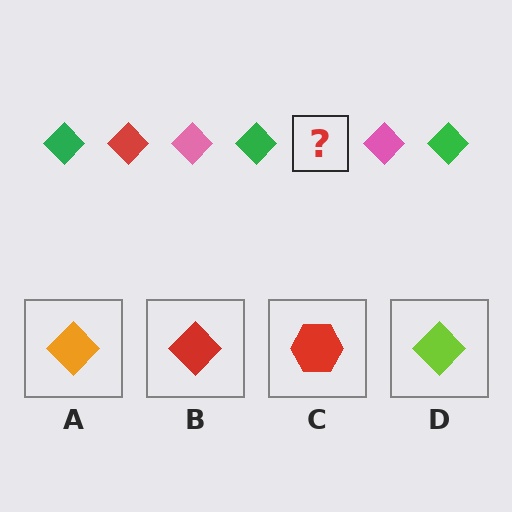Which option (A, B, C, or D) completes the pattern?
B.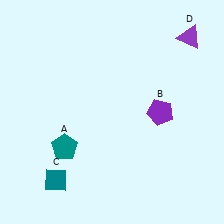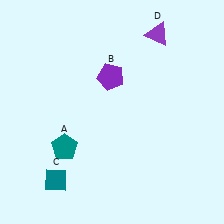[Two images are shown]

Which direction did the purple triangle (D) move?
The purple triangle (D) moved left.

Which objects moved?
The objects that moved are: the purple pentagon (B), the purple triangle (D).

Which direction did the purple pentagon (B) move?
The purple pentagon (B) moved left.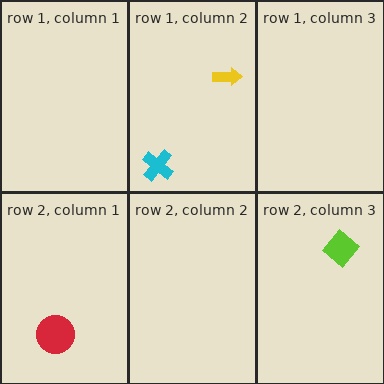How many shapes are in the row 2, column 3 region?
1.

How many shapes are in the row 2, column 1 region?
1.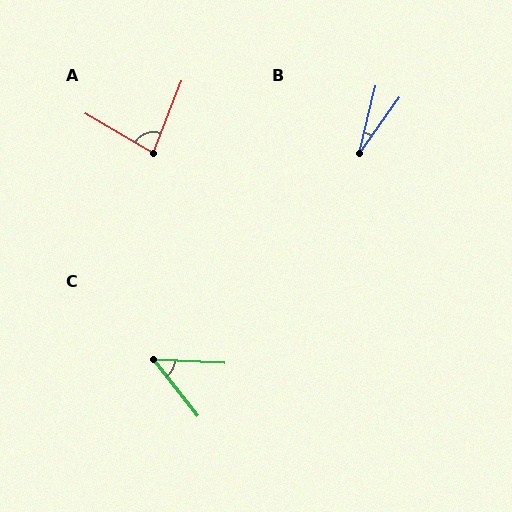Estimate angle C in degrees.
Approximately 49 degrees.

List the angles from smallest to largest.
B (22°), C (49°), A (81°).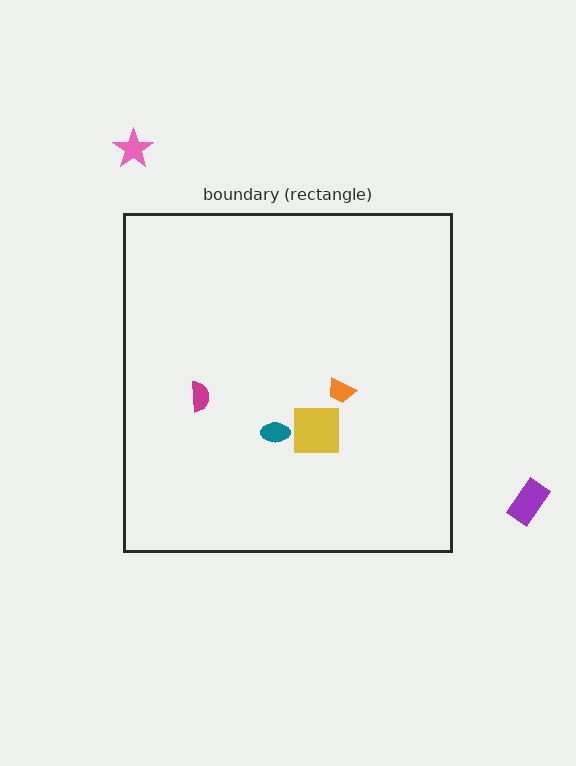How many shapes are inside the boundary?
4 inside, 2 outside.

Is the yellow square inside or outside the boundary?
Inside.